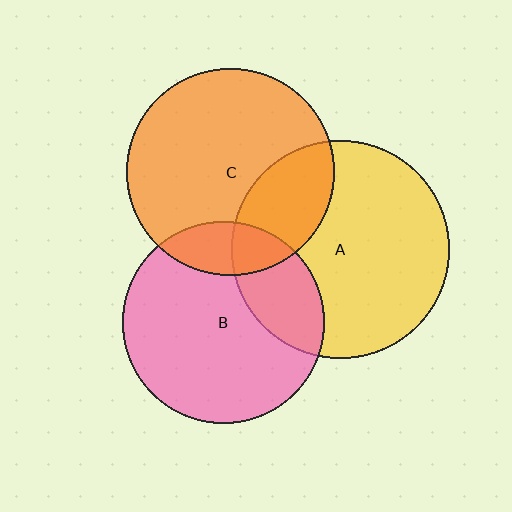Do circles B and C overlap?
Yes.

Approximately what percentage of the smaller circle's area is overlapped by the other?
Approximately 15%.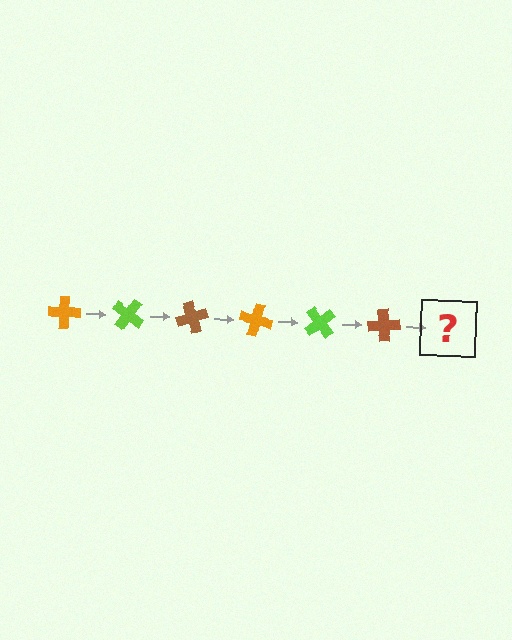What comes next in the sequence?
The next element should be an orange cross, rotated 210 degrees from the start.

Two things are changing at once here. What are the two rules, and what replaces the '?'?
The two rules are that it rotates 35 degrees each step and the color cycles through orange, lime, and brown. The '?' should be an orange cross, rotated 210 degrees from the start.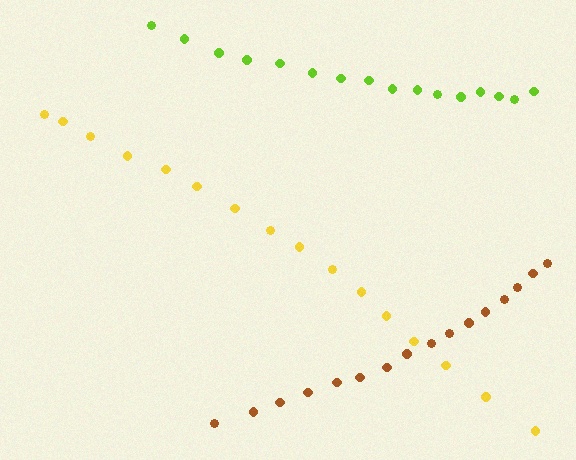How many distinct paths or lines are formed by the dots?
There are 3 distinct paths.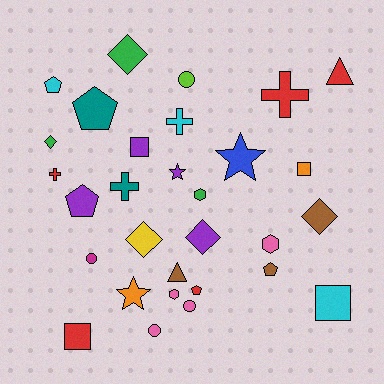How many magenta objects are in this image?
There is 1 magenta object.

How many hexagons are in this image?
There are 3 hexagons.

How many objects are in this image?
There are 30 objects.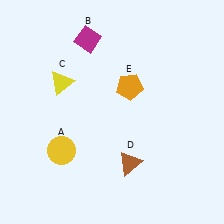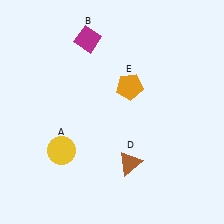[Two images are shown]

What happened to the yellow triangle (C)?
The yellow triangle (C) was removed in Image 2. It was in the top-left area of Image 1.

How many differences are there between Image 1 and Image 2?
There is 1 difference between the two images.